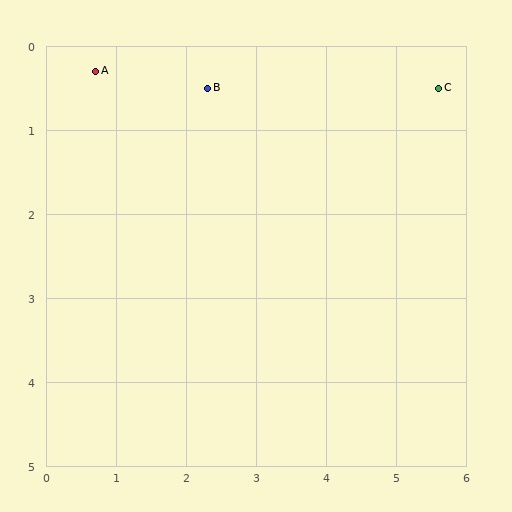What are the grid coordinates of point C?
Point C is at approximately (5.6, 0.5).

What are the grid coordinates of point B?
Point B is at approximately (2.3, 0.5).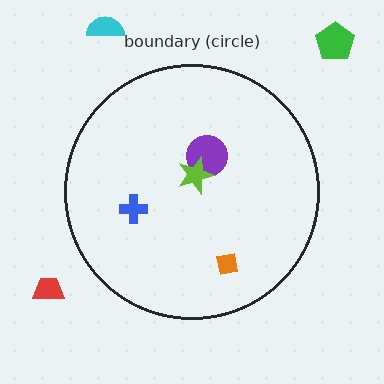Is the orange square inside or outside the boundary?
Inside.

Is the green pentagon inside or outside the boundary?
Outside.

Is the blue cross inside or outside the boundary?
Inside.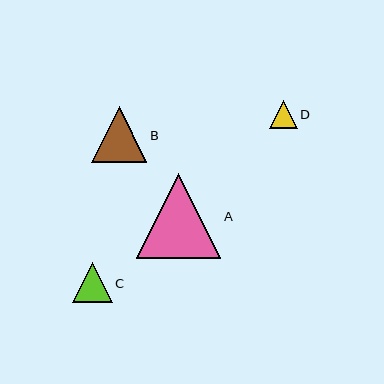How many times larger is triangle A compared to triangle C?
Triangle A is approximately 2.1 times the size of triangle C.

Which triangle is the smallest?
Triangle D is the smallest with a size of approximately 28 pixels.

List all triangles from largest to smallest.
From largest to smallest: A, B, C, D.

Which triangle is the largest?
Triangle A is the largest with a size of approximately 84 pixels.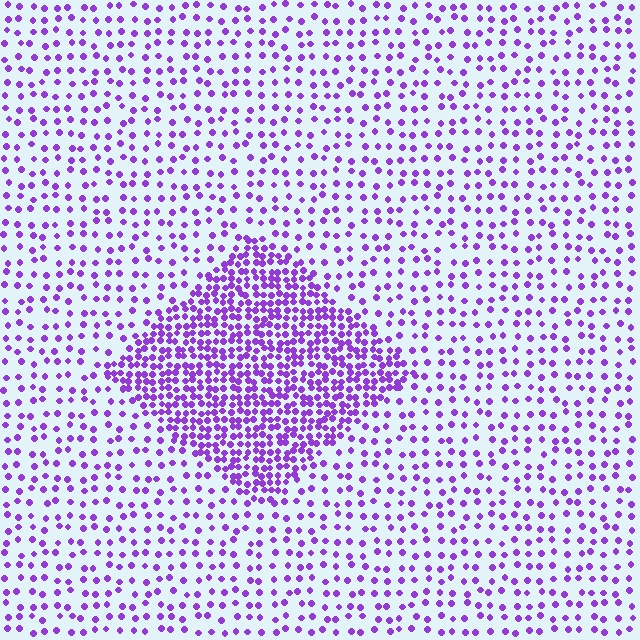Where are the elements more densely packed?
The elements are more densely packed inside the diamond boundary.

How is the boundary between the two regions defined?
The boundary is defined by a change in element density (approximately 2.6x ratio). All elements are the same color, size, and shape.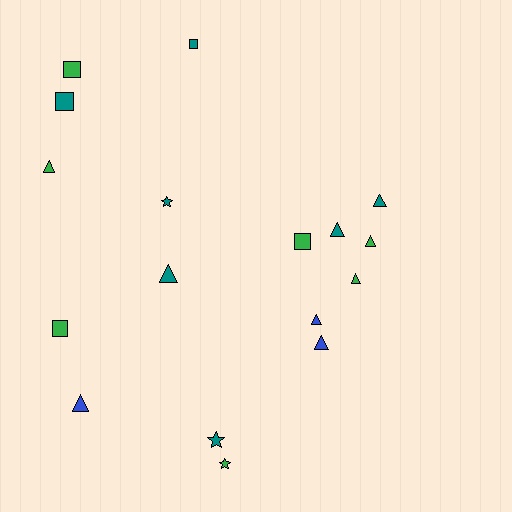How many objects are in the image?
There are 17 objects.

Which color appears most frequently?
Teal, with 7 objects.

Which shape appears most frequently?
Triangle, with 9 objects.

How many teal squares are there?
There are 2 teal squares.